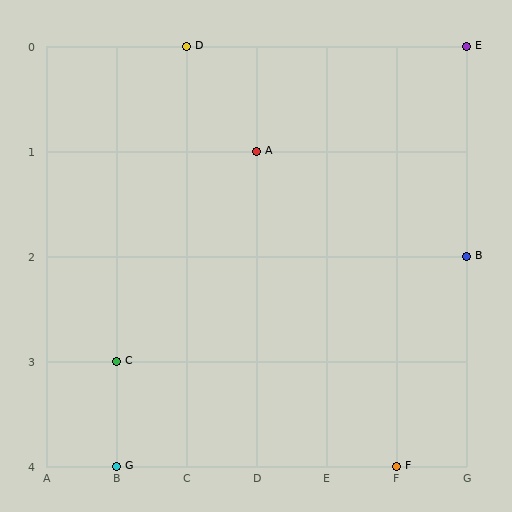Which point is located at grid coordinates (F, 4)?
Point F is at (F, 4).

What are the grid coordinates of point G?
Point G is at grid coordinates (B, 4).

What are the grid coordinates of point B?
Point B is at grid coordinates (G, 2).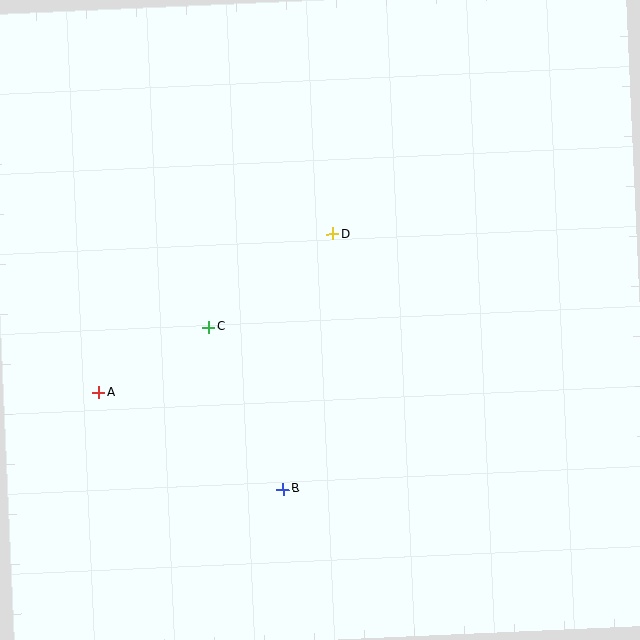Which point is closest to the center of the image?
Point D at (333, 234) is closest to the center.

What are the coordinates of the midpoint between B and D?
The midpoint between B and D is at (308, 362).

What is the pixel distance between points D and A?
The distance between D and A is 283 pixels.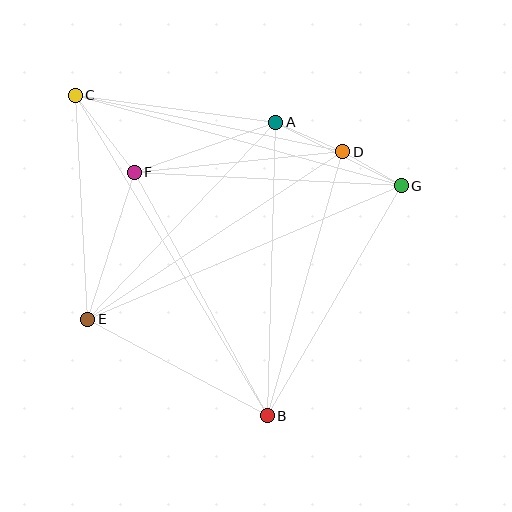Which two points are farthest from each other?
Points B and C are farthest from each other.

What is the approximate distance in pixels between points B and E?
The distance between B and E is approximately 204 pixels.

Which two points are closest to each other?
Points D and G are closest to each other.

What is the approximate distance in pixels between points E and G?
The distance between E and G is approximately 341 pixels.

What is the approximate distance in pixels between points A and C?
The distance between A and C is approximately 202 pixels.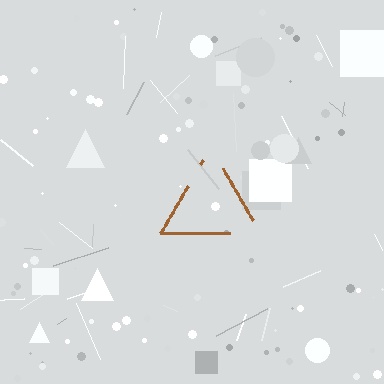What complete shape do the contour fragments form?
The contour fragments form a triangle.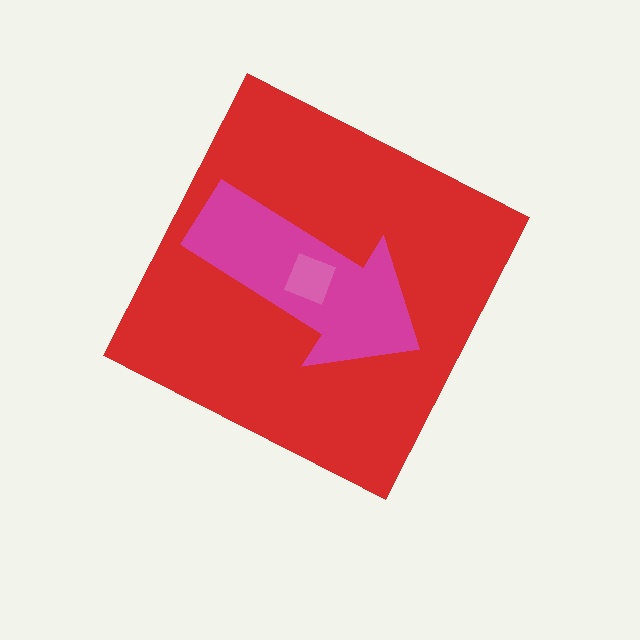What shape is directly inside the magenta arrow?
The pink square.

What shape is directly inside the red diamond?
The magenta arrow.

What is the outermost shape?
The red diamond.